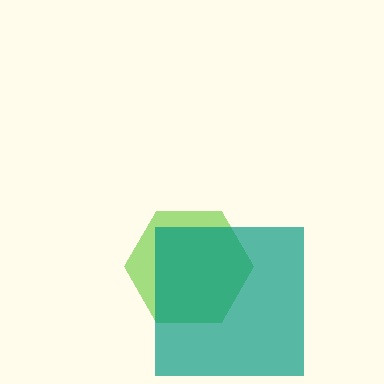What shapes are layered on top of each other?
The layered shapes are: a lime hexagon, a teal square.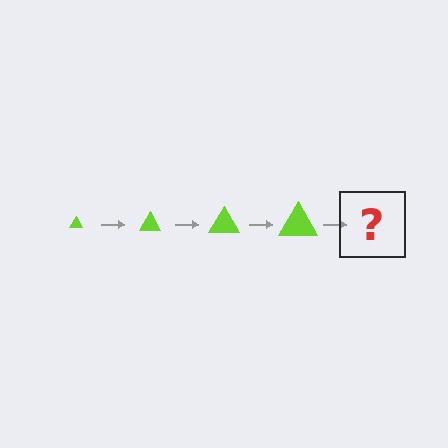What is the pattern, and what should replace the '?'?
The pattern is that the triangle gets progressively larger each step. The '?' should be a lime triangle, larger than the previous one.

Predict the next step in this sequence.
The next step is a lime triangle, larger than the previous one.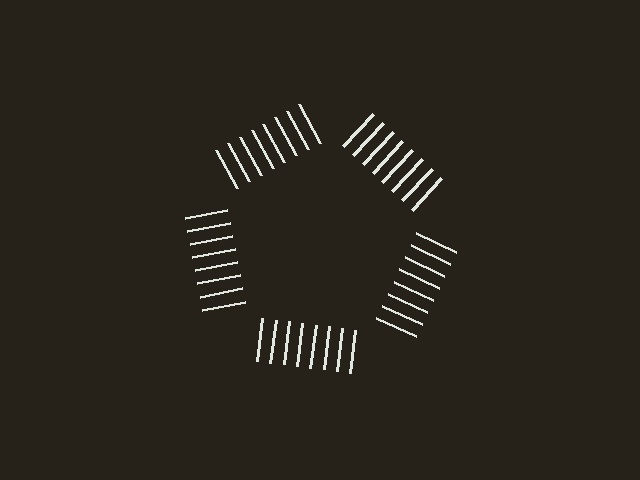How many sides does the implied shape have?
5 sides — the line-ends trace a pentagon.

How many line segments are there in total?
40 — 8 along each of the 5 edges.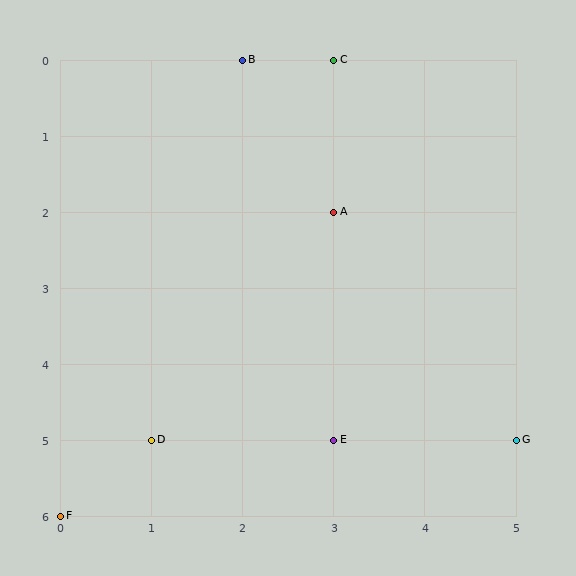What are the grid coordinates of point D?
Point D is at grid coordinates (1, 5).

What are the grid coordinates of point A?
Point A is at grid coordinates (3, 2).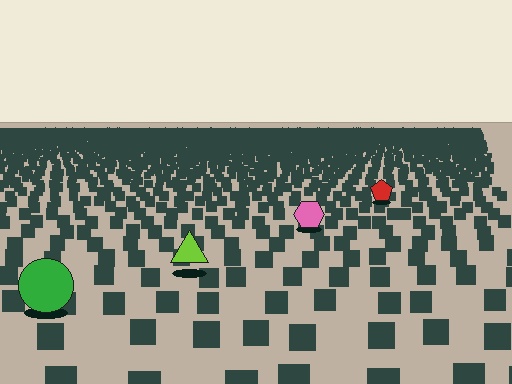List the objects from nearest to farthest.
From nearest to farthest: the green circle, the lime triangle, the pink hexagon, the red pentagon.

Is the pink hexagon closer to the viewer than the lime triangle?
No. The lime triangle is closer — you can tell from the texture gradient: the ground texture is coarser near it.